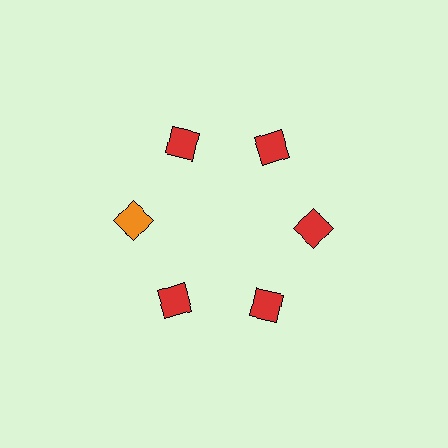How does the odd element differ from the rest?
It has a different color: orange instead of red.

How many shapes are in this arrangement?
There are 6 shapes arranged in a ring pattern.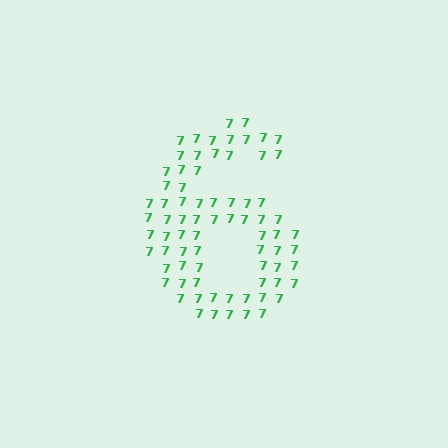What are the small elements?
The small elements are digit 7's.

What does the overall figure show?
The overall figure shows the digit 6.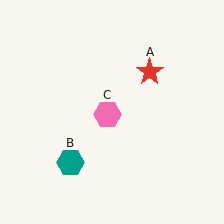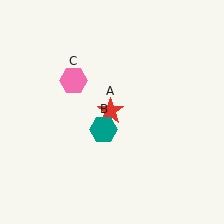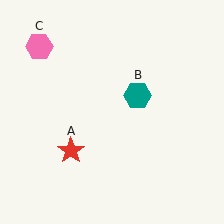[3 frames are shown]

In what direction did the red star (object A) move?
The red star (object A) moved down and to the left.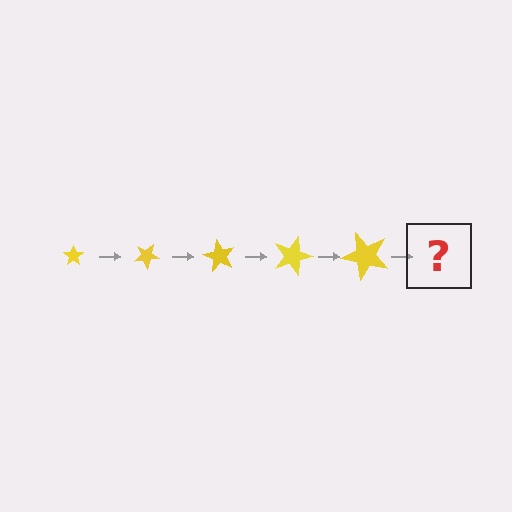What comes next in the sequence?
The next element should be a star, larger than the previous one and rotated 150 degrees from the start.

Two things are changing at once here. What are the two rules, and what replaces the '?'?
The two rules are that the star grows larger each step and it rotates 30 degrees each step. The '?' should be a star, larger than the previous one and rotated 150 degrees from the start.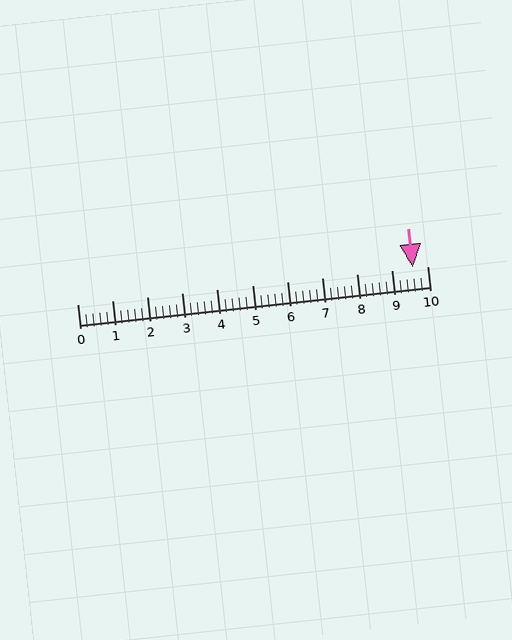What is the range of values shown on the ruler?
The ruler shows values from 0 to 10.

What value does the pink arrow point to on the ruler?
The pink arrow points to approximately 9.6.